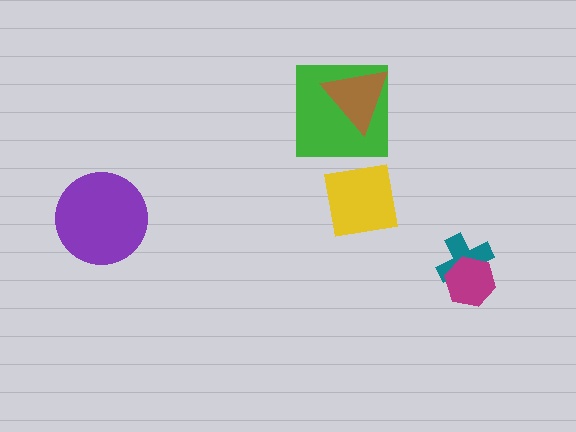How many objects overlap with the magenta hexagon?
1 object overlaps with the magenta hexagon.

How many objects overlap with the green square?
1 object overlaps with the green square.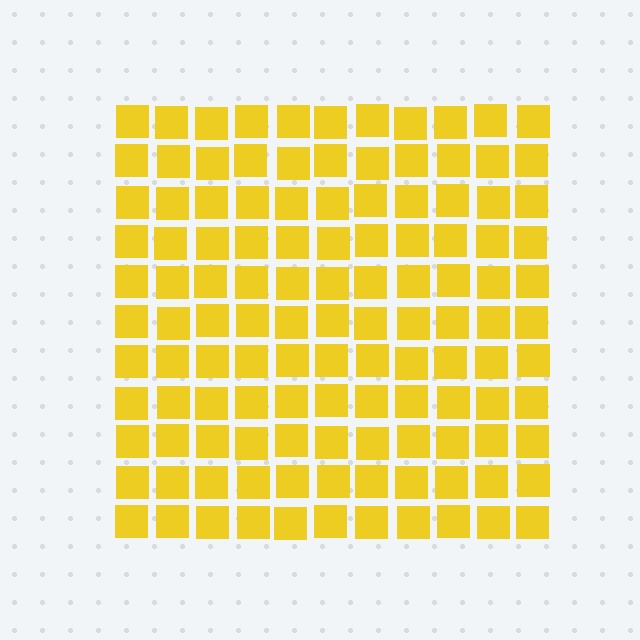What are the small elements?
The small elements are squares.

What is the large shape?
The large shape is a square.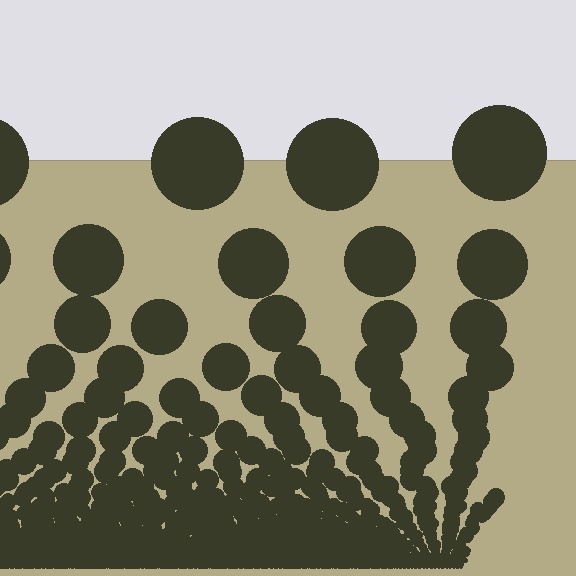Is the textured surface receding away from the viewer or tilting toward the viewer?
The surface appears to tilt toward the viewer. Texture elements get larger and sparser toward the top.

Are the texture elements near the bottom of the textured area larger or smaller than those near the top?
Smaller. The gradient is inverted — elements near the bottom are smaller and denser.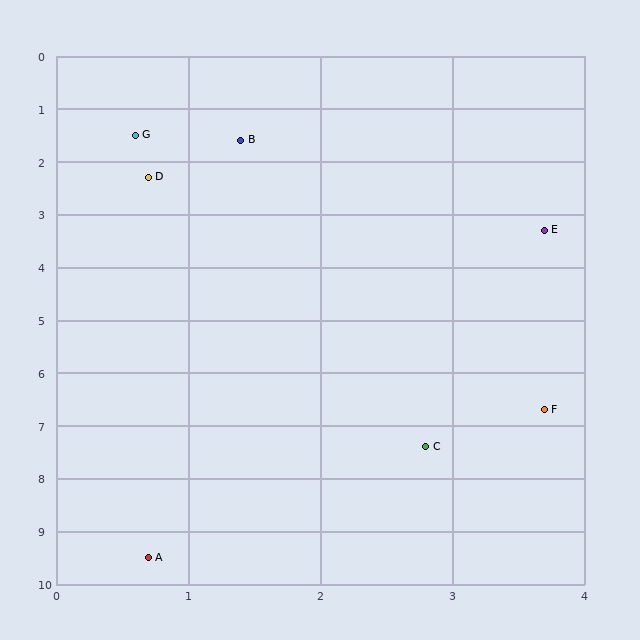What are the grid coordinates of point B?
Point B is at approximately (1.4, 1.6).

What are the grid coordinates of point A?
Point A is at approximately (0.7, 9.5).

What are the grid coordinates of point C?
Point C is at approximately (2.8, 7.4).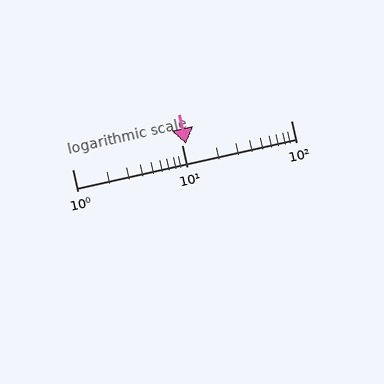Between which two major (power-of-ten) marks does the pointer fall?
The pointer is between 10 and 100.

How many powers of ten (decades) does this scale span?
The scale spans 2 decades, from 1 to 100.